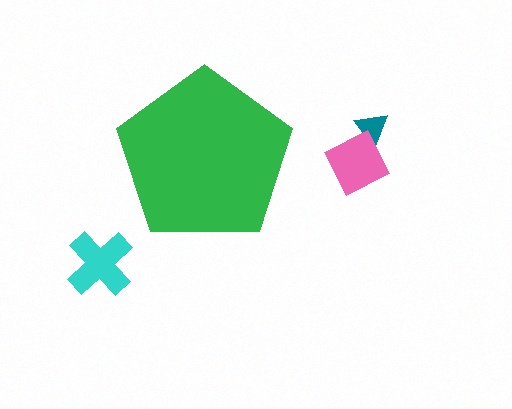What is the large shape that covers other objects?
A green pentagon.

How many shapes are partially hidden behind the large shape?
0 shapes are partially hidden.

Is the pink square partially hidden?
No, the pink square is fully visible.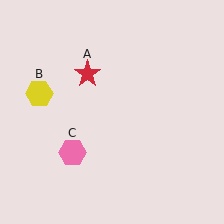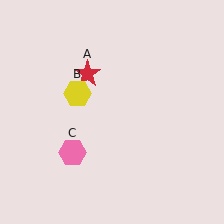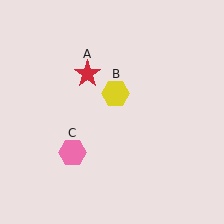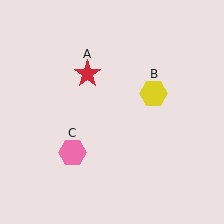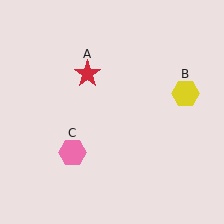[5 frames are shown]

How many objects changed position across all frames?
1 object changed position: yellow hexagon (object B).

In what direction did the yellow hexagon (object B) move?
The yellow hexagon (object B) moved right.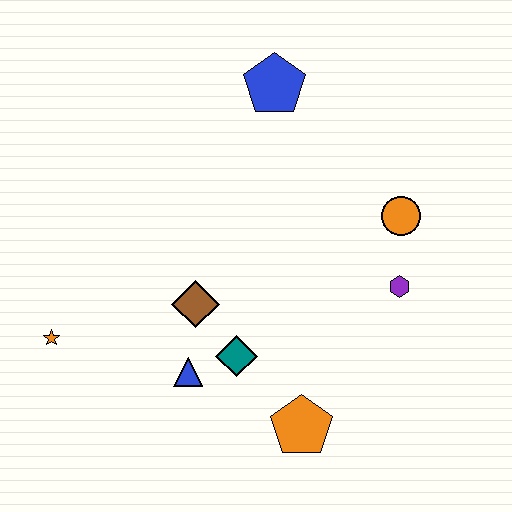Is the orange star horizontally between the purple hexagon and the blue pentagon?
No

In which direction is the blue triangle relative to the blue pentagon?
The blue triangle is below the blue pentagon.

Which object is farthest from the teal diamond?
The blue pentagon is farthest from the teal diamond.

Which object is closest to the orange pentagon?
The teal diamond is closest to the orange pentagon.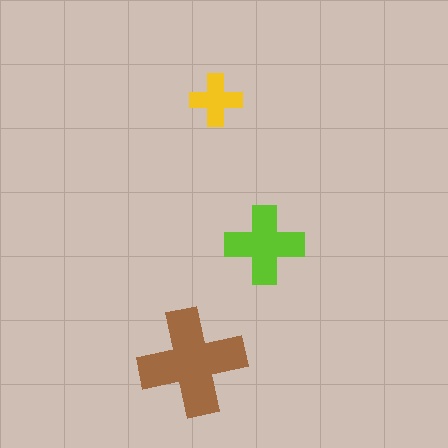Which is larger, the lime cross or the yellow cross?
The lime one.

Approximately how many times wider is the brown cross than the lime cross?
About 1.5 times wider.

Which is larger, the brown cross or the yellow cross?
The brown one.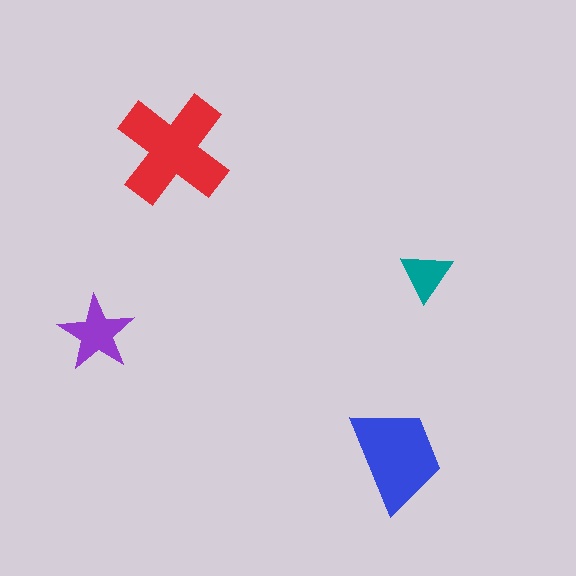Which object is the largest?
The red cross.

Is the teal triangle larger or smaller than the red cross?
Smaller.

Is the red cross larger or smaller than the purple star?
Larger.